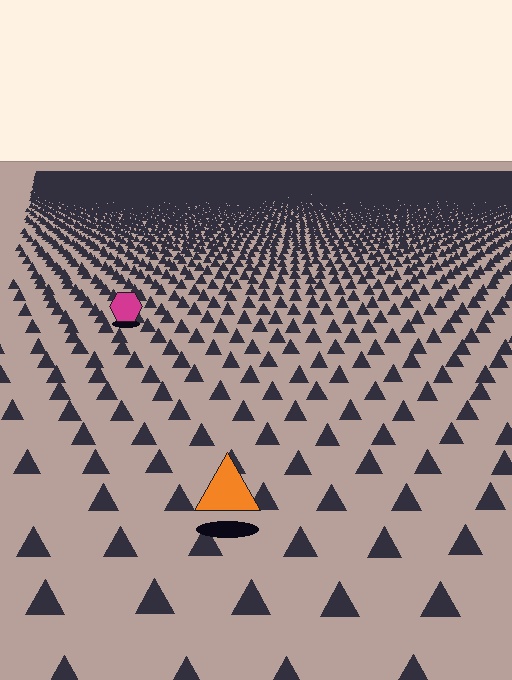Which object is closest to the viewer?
The orange triangle is closest. The texture marks near it are larger and more spread out.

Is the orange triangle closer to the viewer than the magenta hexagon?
Yes. The orange triangle is closer — you can tell from the texture gradient: the ground texture is coarser near it.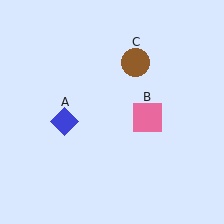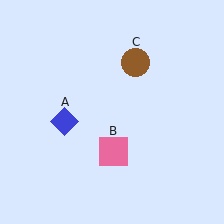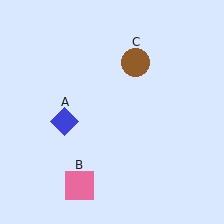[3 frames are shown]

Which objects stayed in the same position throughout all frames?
Blue diamond (object A) and brown circle (object C) remained stationary.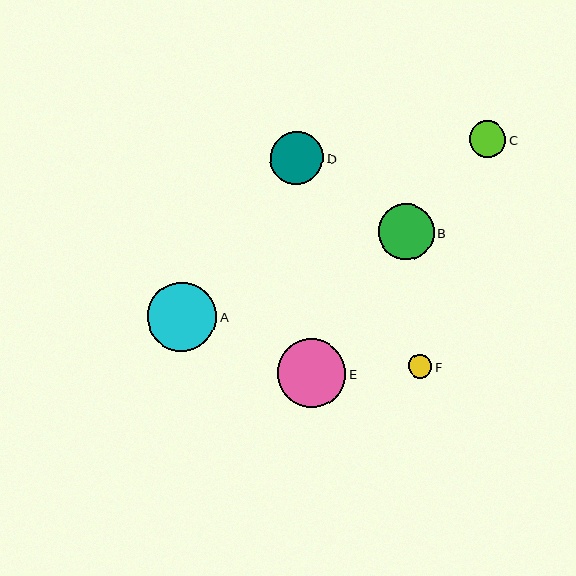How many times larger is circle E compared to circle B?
Circle E is approximately 1.2 times the size of circle B.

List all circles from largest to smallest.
From largest to smallest: A, E, B, D, C, F.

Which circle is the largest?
Circle A is the largest with a size of approximately 69 pixels.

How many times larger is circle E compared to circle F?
Circle E is approximately 2.9 times the size of circle F.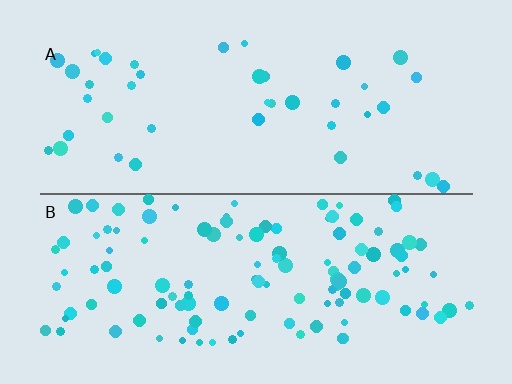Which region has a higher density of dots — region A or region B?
B (the bottom).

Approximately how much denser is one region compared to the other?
Approximately 2.8× — region B over region A.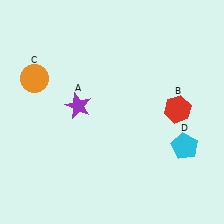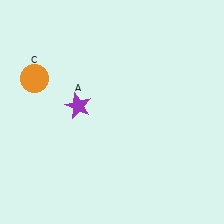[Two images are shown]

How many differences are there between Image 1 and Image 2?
There are 2 differences between the two images.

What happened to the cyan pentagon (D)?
The cyan pentagon (D) was removed in Image 2. It was in the bottom-right area of Image 1.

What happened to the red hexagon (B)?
The red hexagon (B) was removed in Image 2. It was in the top-right area of Image 1.